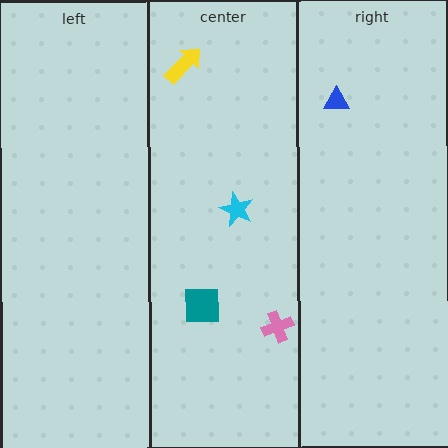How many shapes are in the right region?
1.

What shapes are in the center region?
The pink cross, the cyan star, the teal square, the yellow arrow.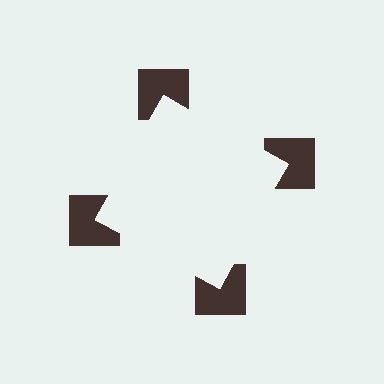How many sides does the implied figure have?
4 sides.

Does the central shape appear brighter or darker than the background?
It typically appears slightly brighter than the background, even though no actual brightness change is drawn.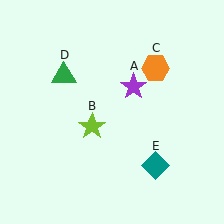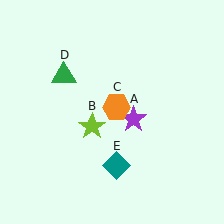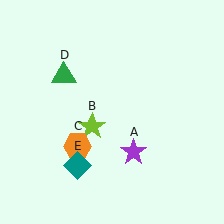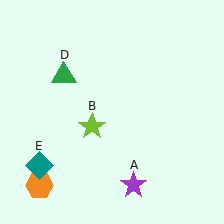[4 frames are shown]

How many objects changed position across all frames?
3 objects changed position: purple star (object A), orange hexagon (object C), teal diamond (object E).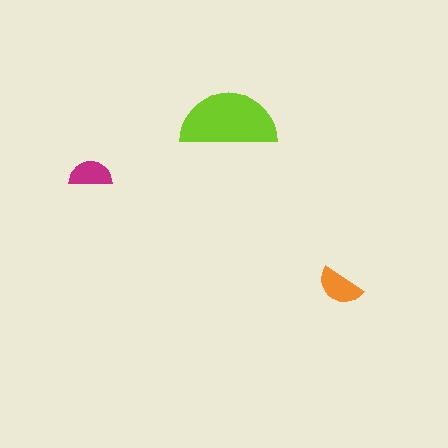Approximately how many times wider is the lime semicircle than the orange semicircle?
About 2 times wider.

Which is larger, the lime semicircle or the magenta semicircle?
The lime one.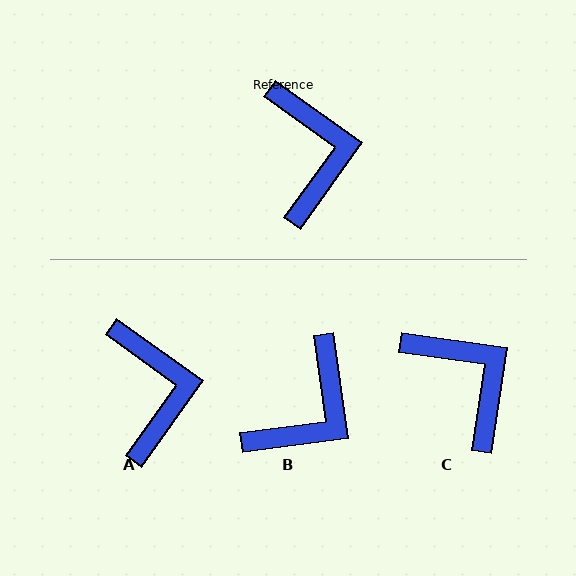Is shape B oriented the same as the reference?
No, it is off by about 47 degrees.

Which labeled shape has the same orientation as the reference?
A.